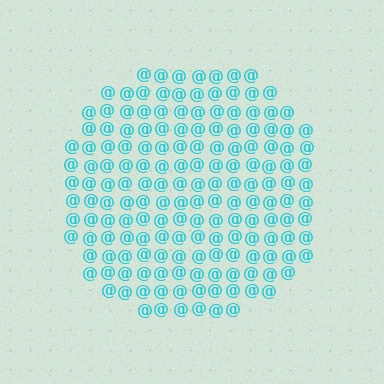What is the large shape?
The large shape is a circle.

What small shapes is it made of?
It is made of small at signs.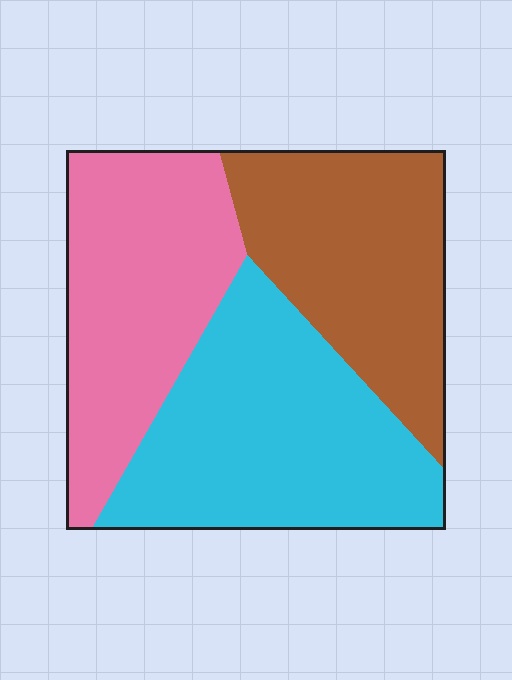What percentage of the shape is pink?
Pink covers roughly 30% of the shape.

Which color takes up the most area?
Cyan, at roughly 40%.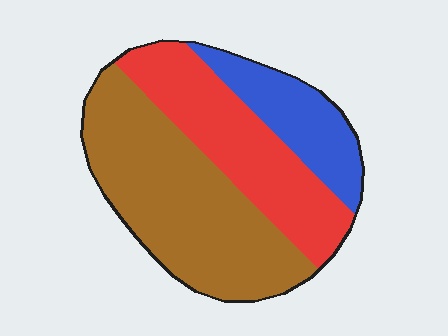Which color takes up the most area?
Brown, at roughly 50%.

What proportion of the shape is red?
Red takes up about one third (1/3) of the shape.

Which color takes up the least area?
Blue, at roughly 20%.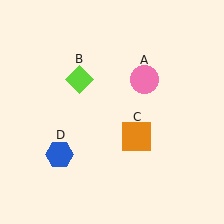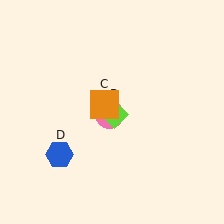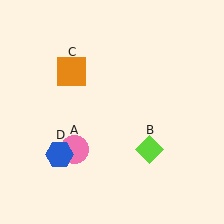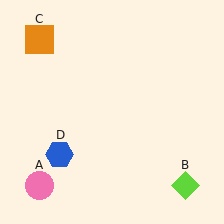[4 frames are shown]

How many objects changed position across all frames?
3 objects changed position: pink circle (object A), lime diamond (object B), orange square (object C).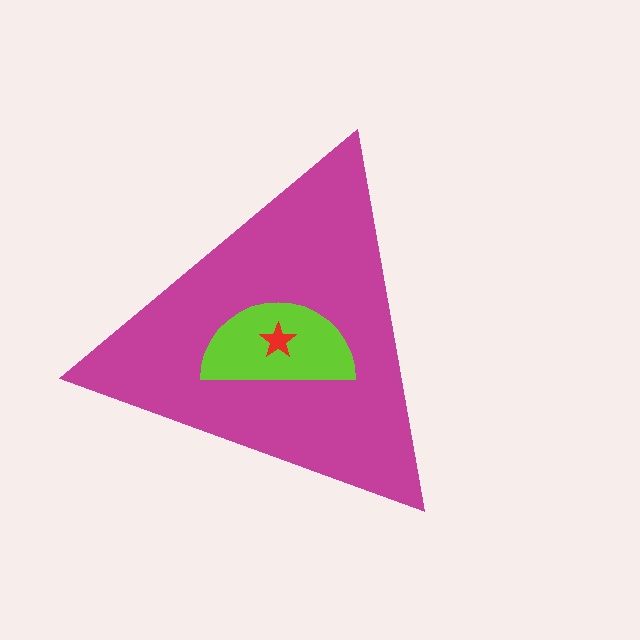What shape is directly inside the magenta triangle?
The lime semicircle.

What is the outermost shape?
The magenta triangle.